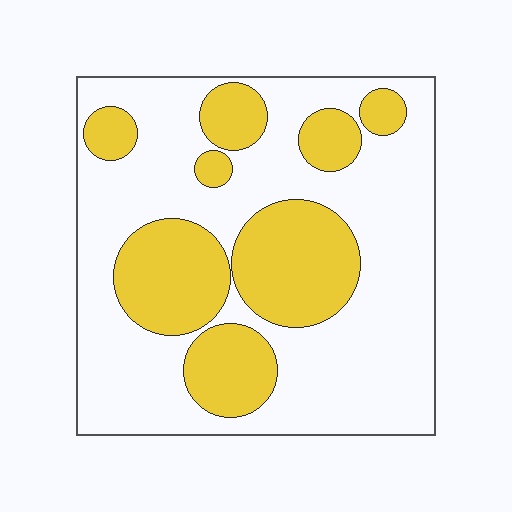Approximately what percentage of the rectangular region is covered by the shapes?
Approximately 35%.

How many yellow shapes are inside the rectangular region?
8.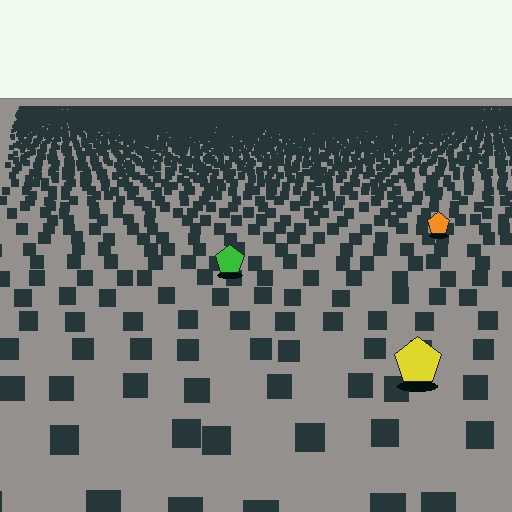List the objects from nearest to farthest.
From nearest to farthest: the yellow pentagon, the green pentagon, the orange pentagon.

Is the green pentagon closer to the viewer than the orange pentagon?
Yes. The green pentagon is closer — you can tell from the texture gradient: the ground texture is coarser near it.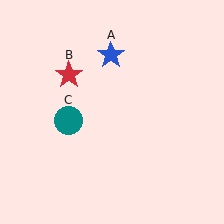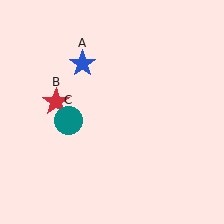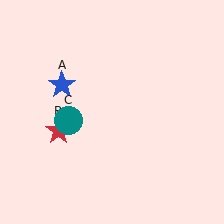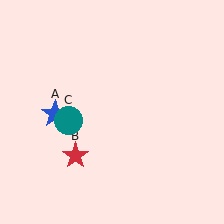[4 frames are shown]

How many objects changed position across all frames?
2 objects changed position: blue star (object A), red star (object B).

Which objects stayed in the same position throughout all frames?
Teal circle (object C) remained stationary.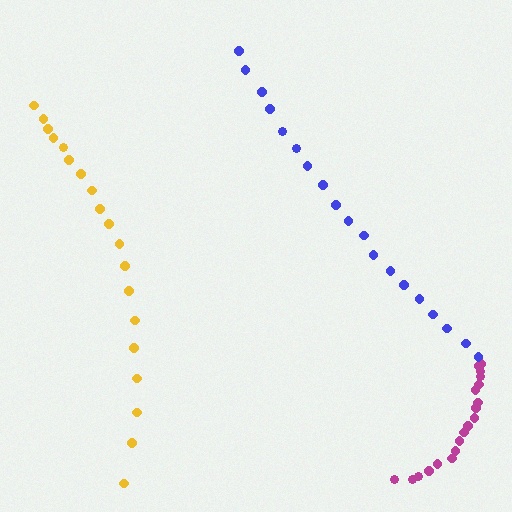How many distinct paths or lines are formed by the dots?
There are 3 distinct paths.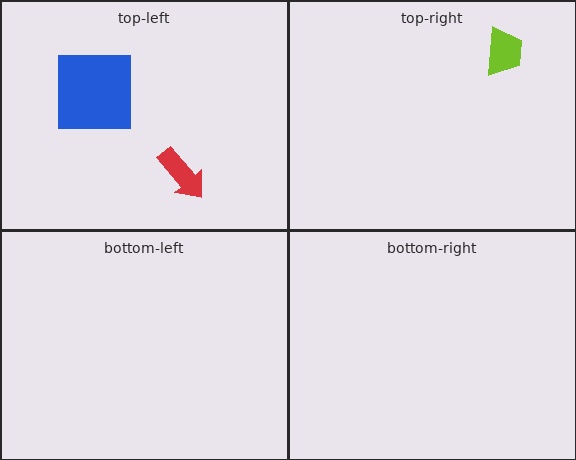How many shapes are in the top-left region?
2.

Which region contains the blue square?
The top-left region.